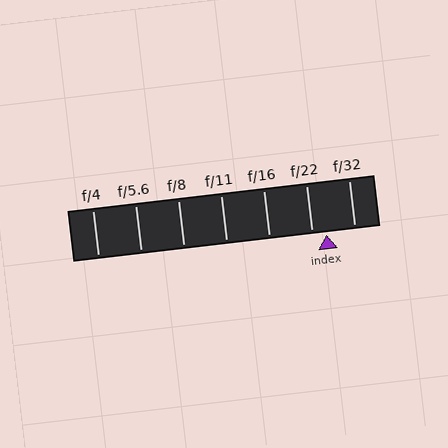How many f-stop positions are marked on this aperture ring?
There are 7 f-stop positions marked.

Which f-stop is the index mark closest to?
The index mark is closest to f/22.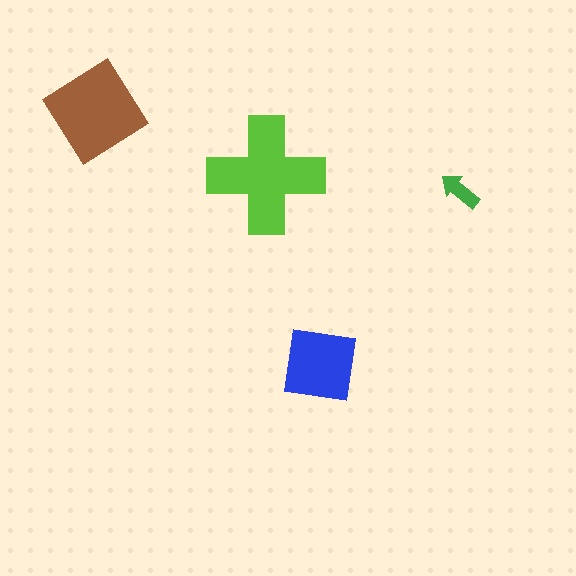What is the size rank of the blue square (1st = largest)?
3rd.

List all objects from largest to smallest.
The lime cross, the brown diamond, the blue square, the green arrow.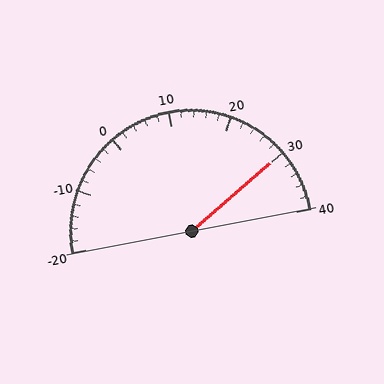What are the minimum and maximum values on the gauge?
The gauge ranges from -20 to 40.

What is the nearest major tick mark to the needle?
The nearest major tick mark is 30.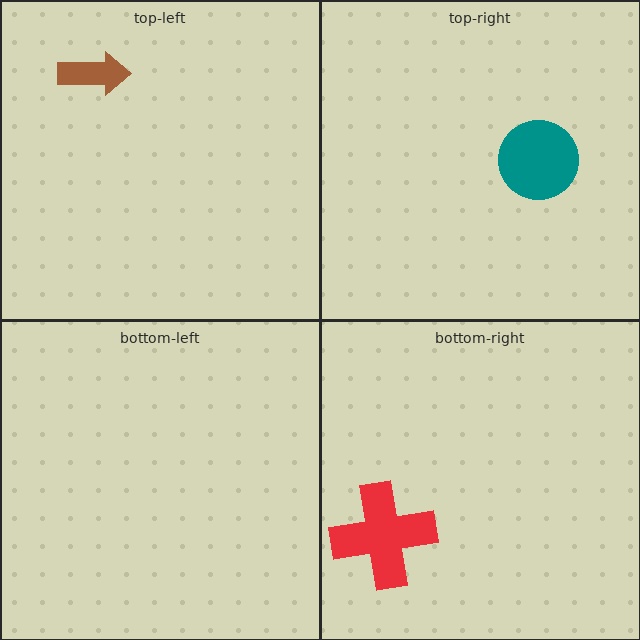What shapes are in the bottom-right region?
The red cross.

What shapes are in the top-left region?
The brown arrow.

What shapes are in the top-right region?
The teal circle.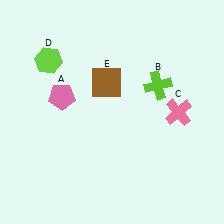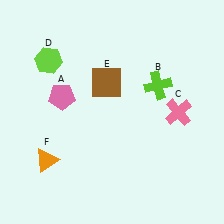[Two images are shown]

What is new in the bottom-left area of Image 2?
An orange triangle (F) was added in the bottom-left area of Image 2.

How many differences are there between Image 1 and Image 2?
There is 1 difference between the two images.